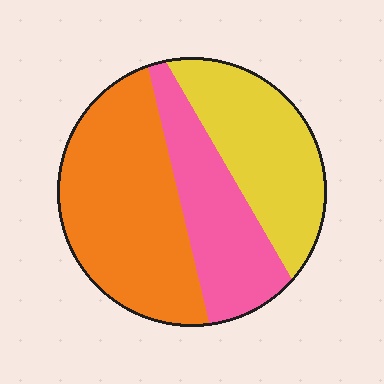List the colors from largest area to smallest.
From largest to smallest: orange, yellow, pink.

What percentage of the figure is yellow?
Yellow covers around 30% of the figure.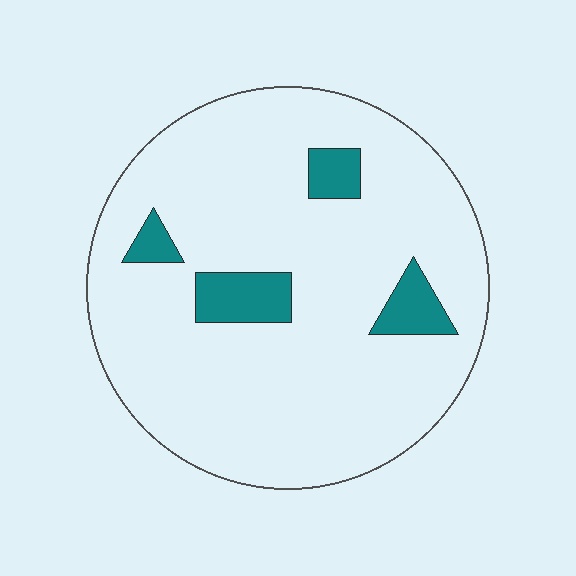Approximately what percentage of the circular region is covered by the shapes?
Approximately 10%.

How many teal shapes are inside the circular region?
4.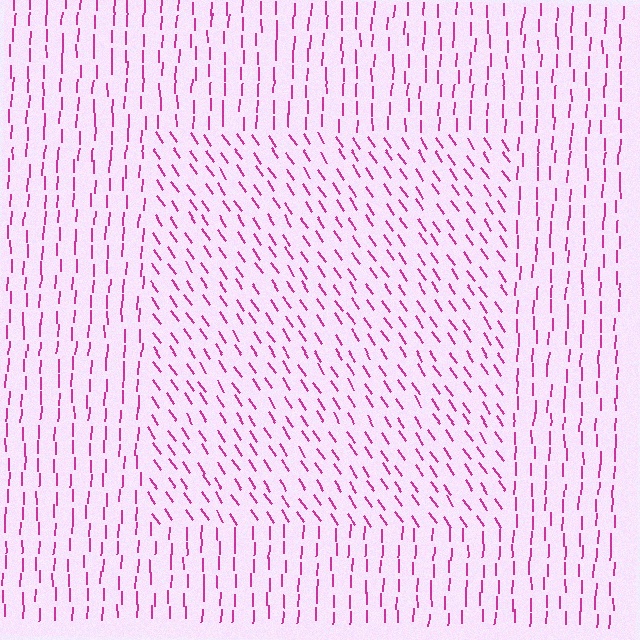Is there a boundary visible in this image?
Yes, there is a texture boundary formed by a change in line orientation.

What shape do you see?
I see a rectangle.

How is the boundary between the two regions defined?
The boundary is defined purely by a change in line orientation (approximately 36 degrees difference). All lines are the same color and thickness.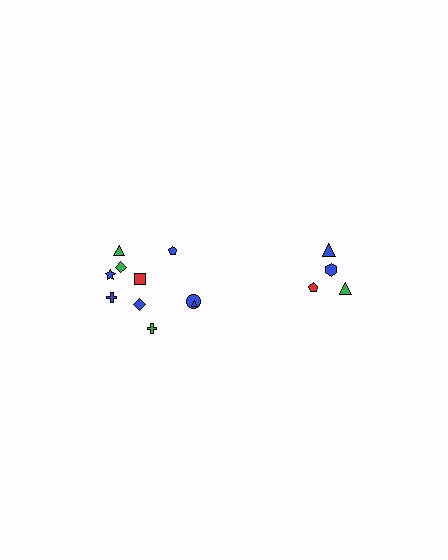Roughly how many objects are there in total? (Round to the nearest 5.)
Roughly 15 objects in total.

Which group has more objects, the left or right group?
The left group.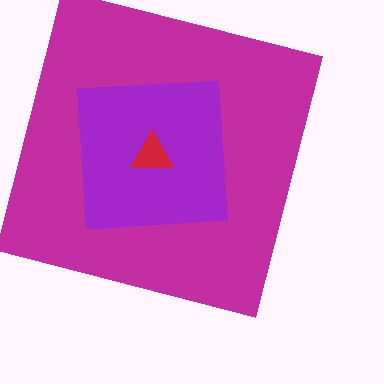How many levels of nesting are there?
3.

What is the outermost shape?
The magenta square.